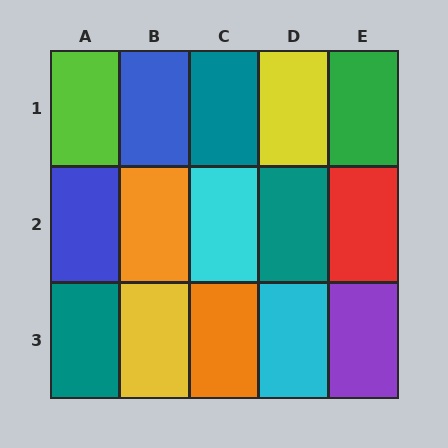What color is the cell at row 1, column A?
Lime.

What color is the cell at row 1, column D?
Yellow.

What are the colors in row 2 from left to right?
Blue, orange, cyan, teal, red.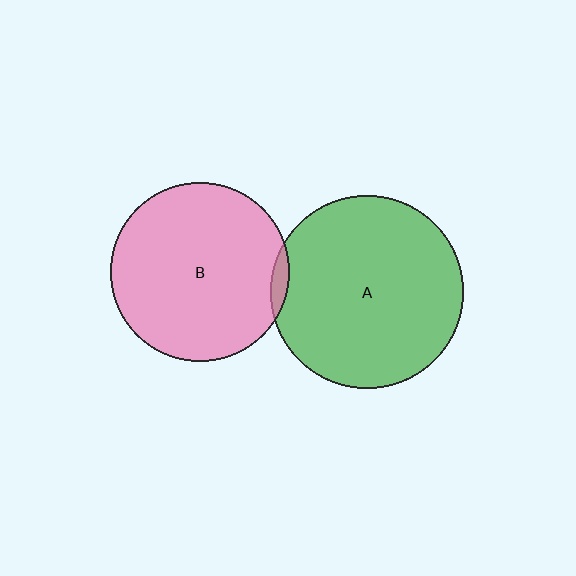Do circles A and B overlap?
Yes.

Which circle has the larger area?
Circle A (green).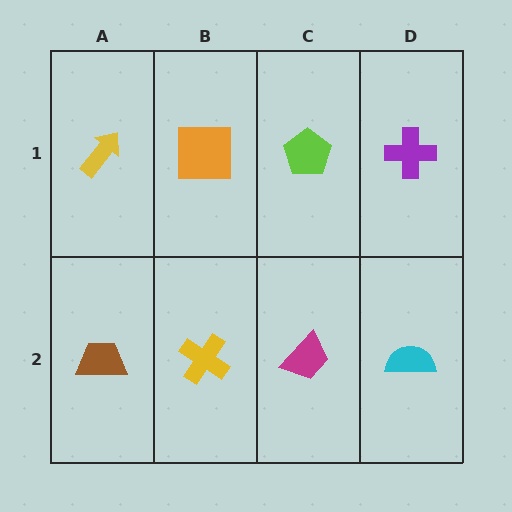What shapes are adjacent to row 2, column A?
A yellow arrow (row 1, column A), a yellow cross (row 2, column B).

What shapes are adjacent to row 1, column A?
A brown trapezoid (row 2, column A), an orange square (row 1, column B).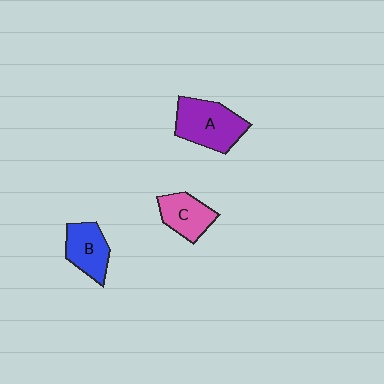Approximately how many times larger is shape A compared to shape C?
Approximately 1.5 times.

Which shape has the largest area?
Shape A (purple).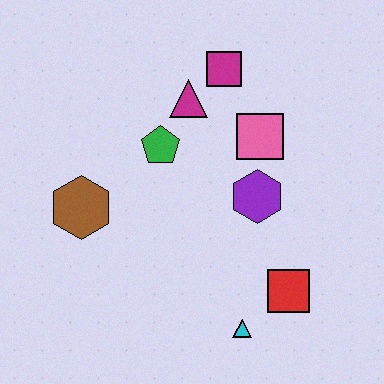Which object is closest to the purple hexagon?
The pink square is closest to the purple hexagon.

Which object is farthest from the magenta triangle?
The cyan triangle is farthest from the magenta triangle.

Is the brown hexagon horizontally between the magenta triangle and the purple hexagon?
No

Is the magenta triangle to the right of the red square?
No